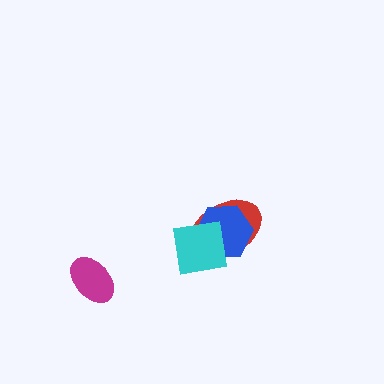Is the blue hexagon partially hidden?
Yes, it is partially covered by another shape.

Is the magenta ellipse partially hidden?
No, no other shape covers it.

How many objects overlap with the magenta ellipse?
0 objects overlap with the magenta ellipse.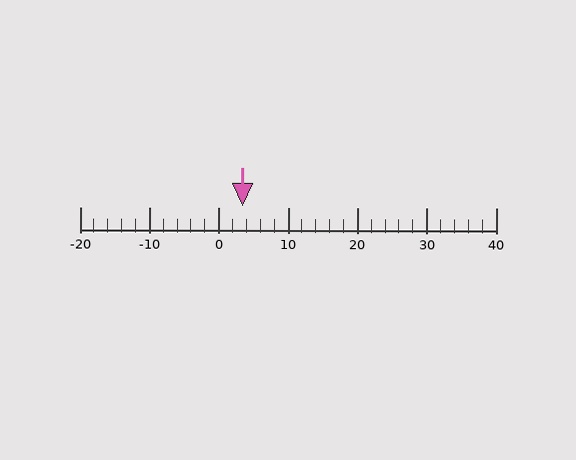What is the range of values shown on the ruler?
The ruler shows values from -20 to 40.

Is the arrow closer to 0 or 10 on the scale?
The arrow is closer to 0.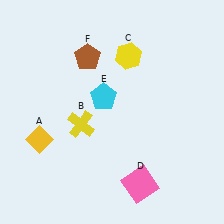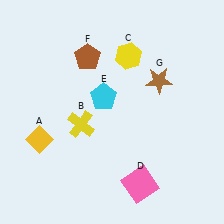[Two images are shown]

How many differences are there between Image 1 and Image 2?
There is 1 difference between the two images.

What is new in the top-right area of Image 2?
A brown star (G) was added in the top-right area of Image 2.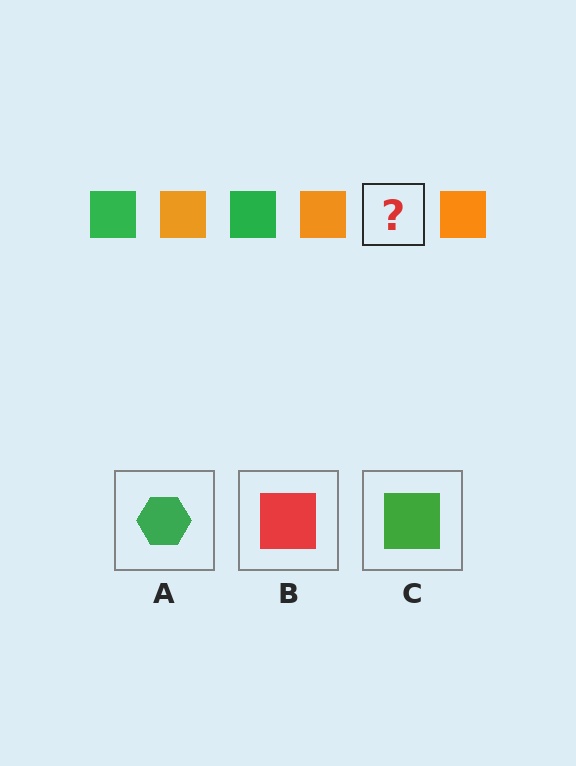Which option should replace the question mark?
Option C.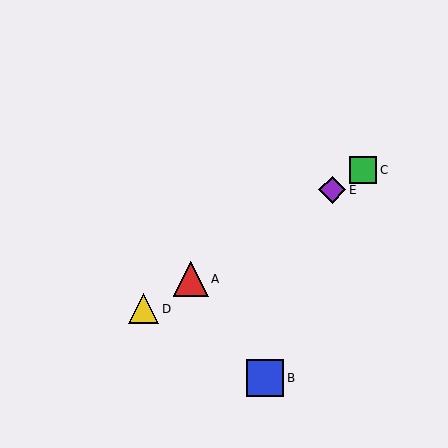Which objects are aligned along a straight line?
Objects A, C, D, E are aligned along a straight line.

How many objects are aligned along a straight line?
4 objects (A, C, D, E) are aligned along a straight line.